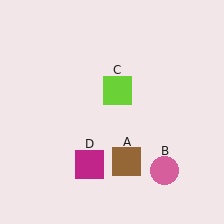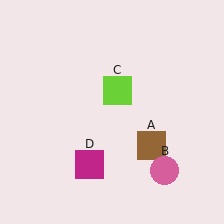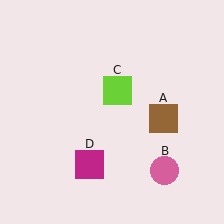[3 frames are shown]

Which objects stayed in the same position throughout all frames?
Pink circle (object B) and lime square (object C) and magenta square (object D) remained stationary.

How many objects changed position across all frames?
1 object changed position: brown square (object A).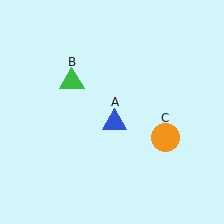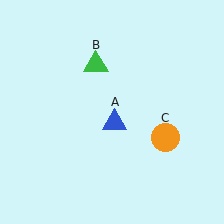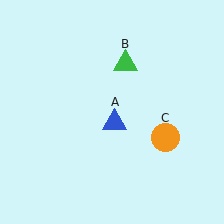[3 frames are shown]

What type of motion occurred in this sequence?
The green triangle (object B) rotated clockwise around the center of the scene.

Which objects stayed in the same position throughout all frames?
Blue triangle (object A) and orange circle (object C) remained stationary.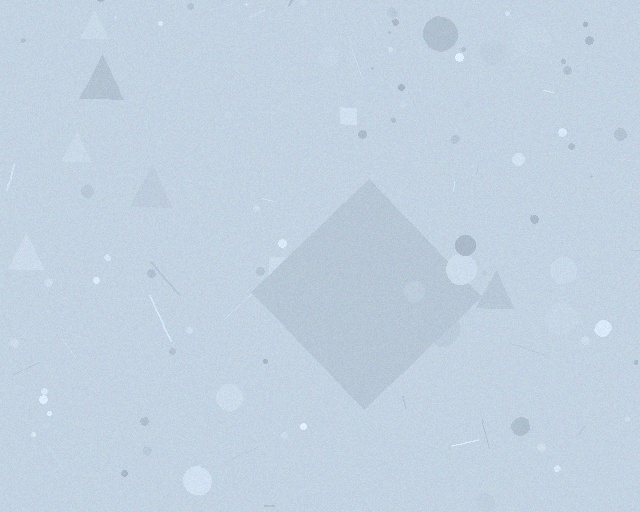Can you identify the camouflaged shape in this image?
The camouflaged shape is a diamond.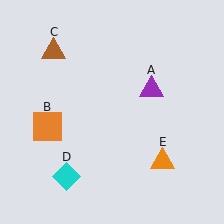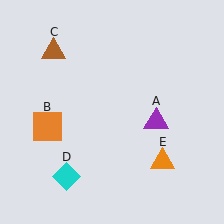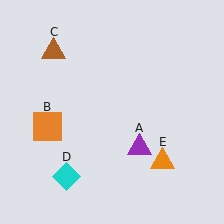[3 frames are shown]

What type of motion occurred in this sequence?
The purple triangle (object A) rotated clockwise around the center of the scene.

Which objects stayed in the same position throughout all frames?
Orange square (object B) and brown triangle (object C) and cyan diamond (object D) and orange triangle (object E) remained stationary.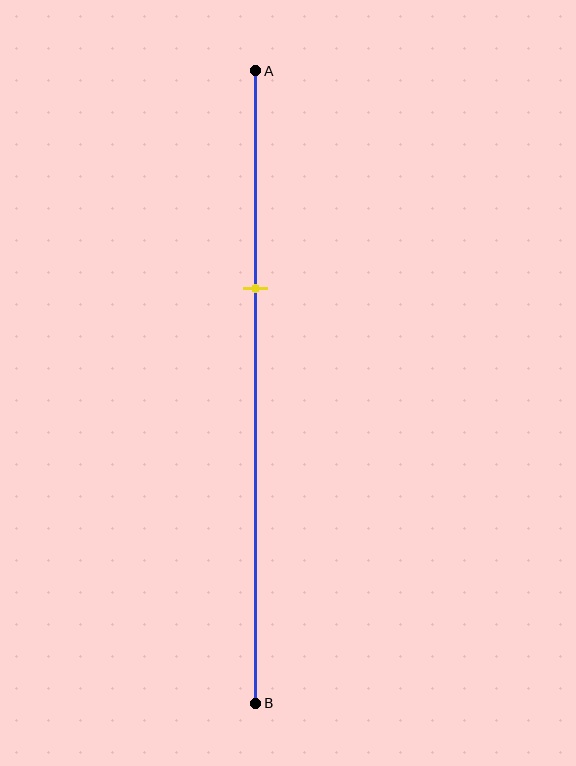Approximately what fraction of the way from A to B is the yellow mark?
The yellow mark is approximately 35% of the way from A to B.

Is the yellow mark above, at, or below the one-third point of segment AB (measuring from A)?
The yellow mark is approximately at the one-third point of segment AB.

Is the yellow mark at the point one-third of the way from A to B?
Yes, the mark is approximately at the one-third point.